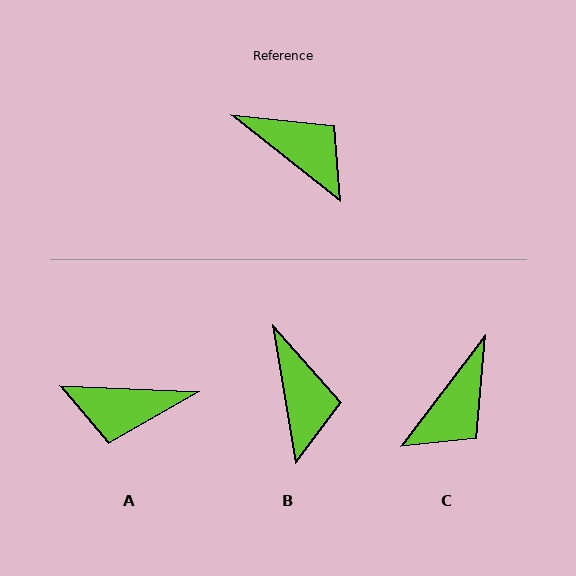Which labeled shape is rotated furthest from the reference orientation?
A, about 144 degrees away.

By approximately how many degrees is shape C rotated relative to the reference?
Approximately 89 degrees clockwise.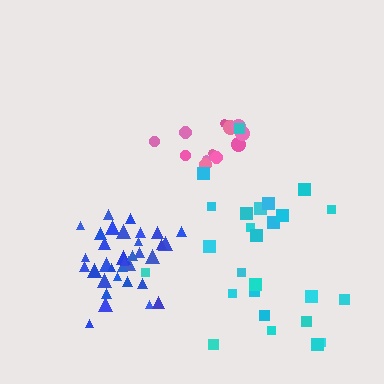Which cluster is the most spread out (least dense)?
Cyan.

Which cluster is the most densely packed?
Blue.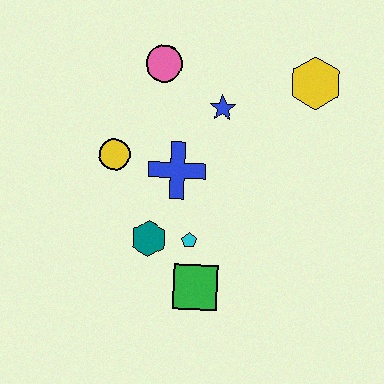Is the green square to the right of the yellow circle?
Yes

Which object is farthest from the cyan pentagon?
The yellow hexagon is farthest from the cyan pentagon.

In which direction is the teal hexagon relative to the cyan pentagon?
The teal hexagon is to the left of the cyan pentagon.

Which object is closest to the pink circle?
The blue star is closest to the pink circle.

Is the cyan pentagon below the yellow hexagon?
Yes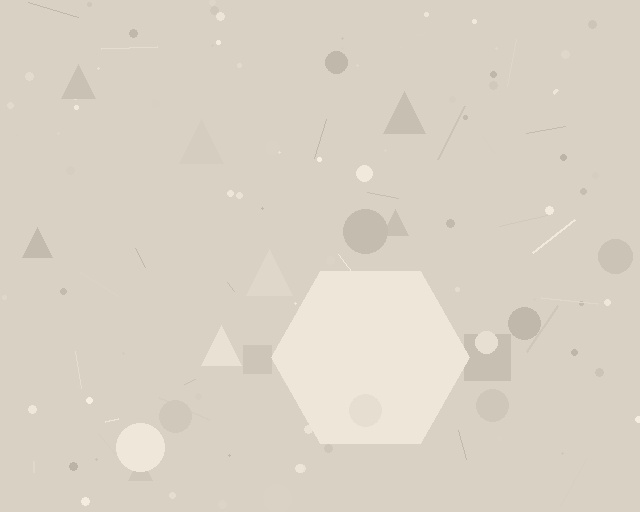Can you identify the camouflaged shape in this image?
The camouflaged shape is a hexagon.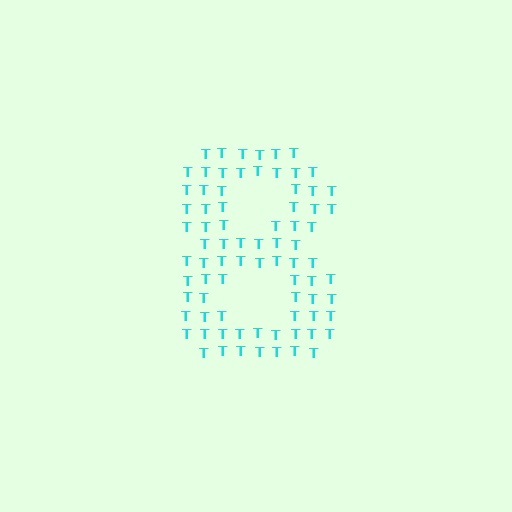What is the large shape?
The large shape is the digit 8.